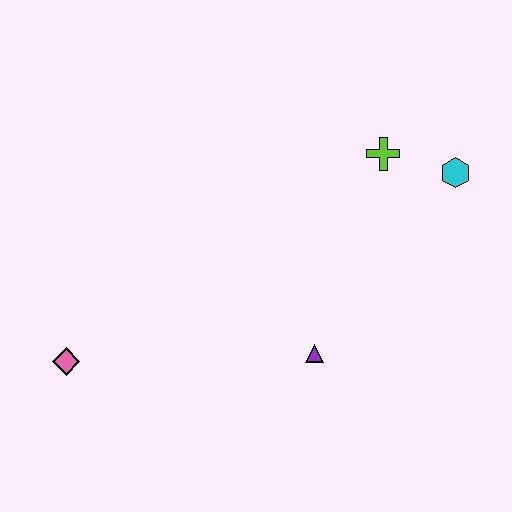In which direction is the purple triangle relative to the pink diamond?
The purple triangle is to the right of the pink diamond.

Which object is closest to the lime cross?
The cyan hexagon is closest to the lime cross.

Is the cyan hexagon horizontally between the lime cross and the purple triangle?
No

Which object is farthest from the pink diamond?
The cyan hexagon is farthest from the pink diamond.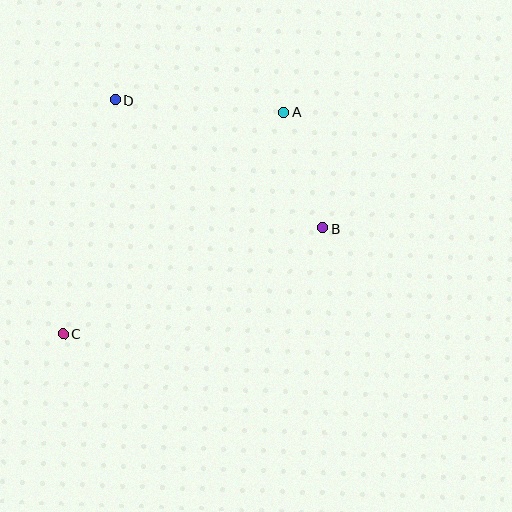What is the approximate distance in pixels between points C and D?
The distance between C and D is approximately 240 pixels.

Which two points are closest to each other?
Points A and B are closest to each other.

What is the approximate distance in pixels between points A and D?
The distance between A and D is approximately 168 pixels.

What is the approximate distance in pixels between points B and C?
The distance between B and C is approximately 280 pixels.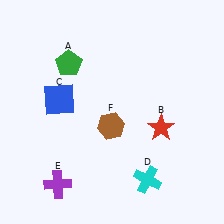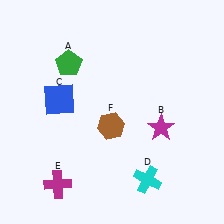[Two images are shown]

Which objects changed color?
B changed from red to magenta. E changed from purple to magenta.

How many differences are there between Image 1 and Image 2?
There are 2 differences between the two images.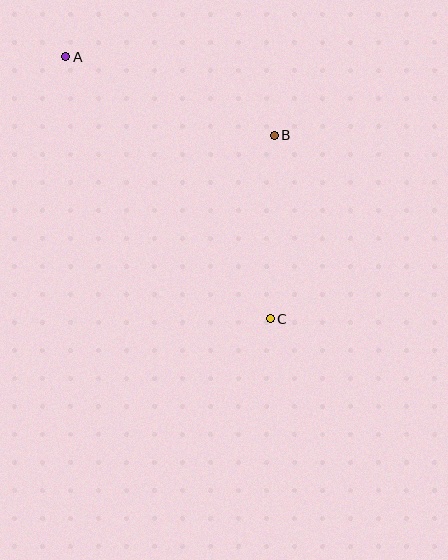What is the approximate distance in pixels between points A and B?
The distance between A and B is approximately 223 pixels.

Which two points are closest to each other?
Points B and C are closest to each other.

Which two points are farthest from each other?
Points A and C are farthest from each other.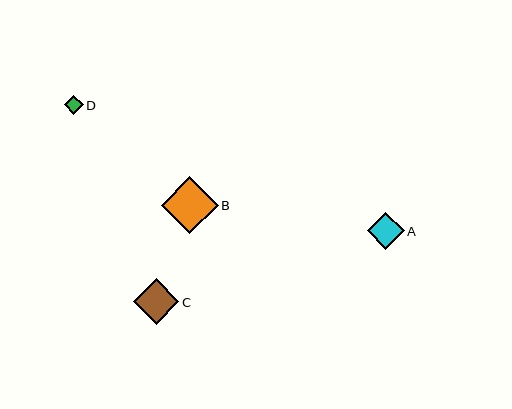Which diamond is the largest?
Diamond B is the largest with a size of approximately 57 pixels.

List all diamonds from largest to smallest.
From largest to smallest: B, C, A, D.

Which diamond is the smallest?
Diamond D is the smallest with a size of approximately 19 pixels.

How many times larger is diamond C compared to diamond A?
Diamond C is approximately 1.2 times the size of diamond A.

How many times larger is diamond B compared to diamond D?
Diamond B is approximately 3.0 times the size of diamond D.